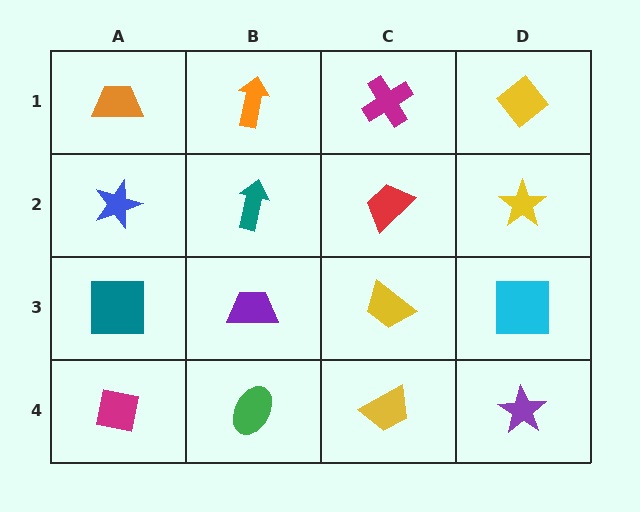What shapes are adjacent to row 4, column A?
A teal square (row 3, column A), a green ellipse (row 4, column B).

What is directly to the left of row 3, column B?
A teal square.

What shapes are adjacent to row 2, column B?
An orange arrow (row 1, column B), a purple trapezoid (row 3, column B), a blue star (row 2, column A), a red trapezoid (row 2, column C).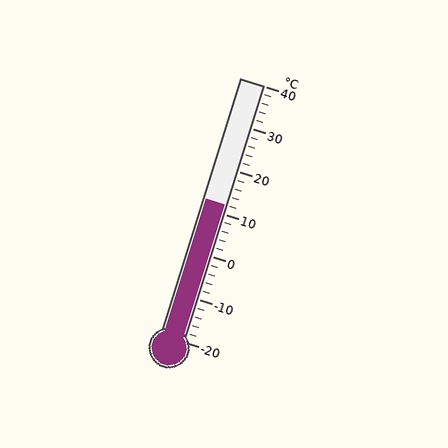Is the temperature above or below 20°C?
The temperature is below 20°C.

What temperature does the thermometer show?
The thermometer shows approximately 12°C.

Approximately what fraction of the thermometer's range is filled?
The thermometer is filled to approximately 55% of its range.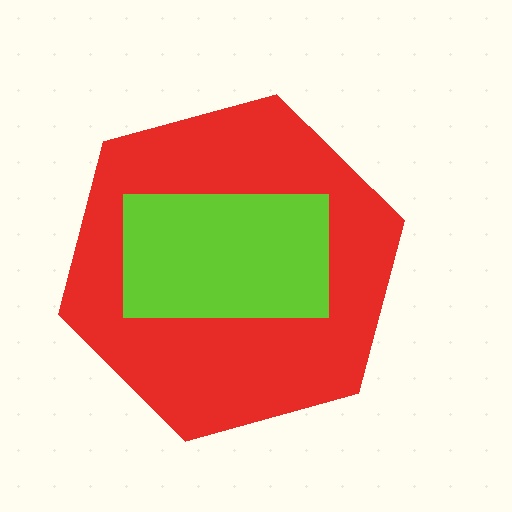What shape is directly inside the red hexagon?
The lime rectangle.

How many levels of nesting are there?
2.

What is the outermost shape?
The red hexagon.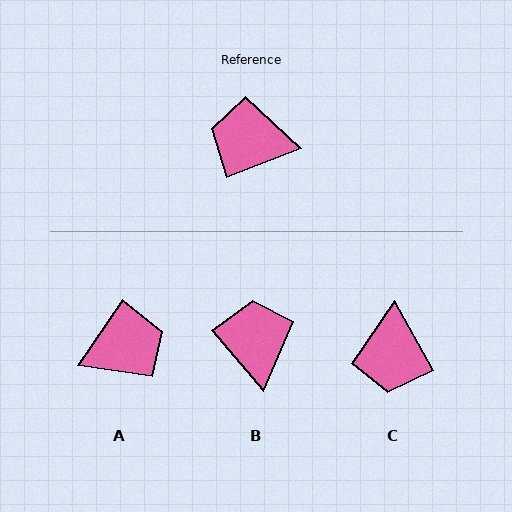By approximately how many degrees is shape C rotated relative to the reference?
Approximately 99 degrees counter-clockwise.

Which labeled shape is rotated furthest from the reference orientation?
A, about 145 degrees away.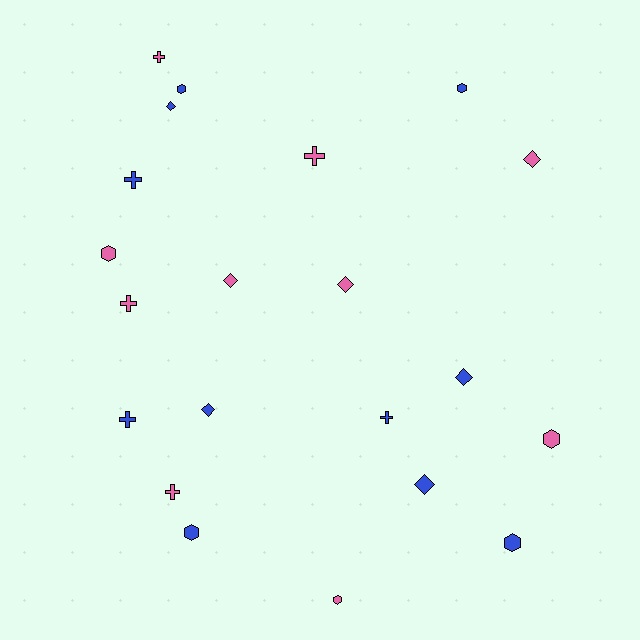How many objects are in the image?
There are 21 objects.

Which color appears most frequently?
Blue, with 11 objects.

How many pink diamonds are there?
There are 3 pink diamonds.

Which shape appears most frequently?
Hexagon, with 7 objects.